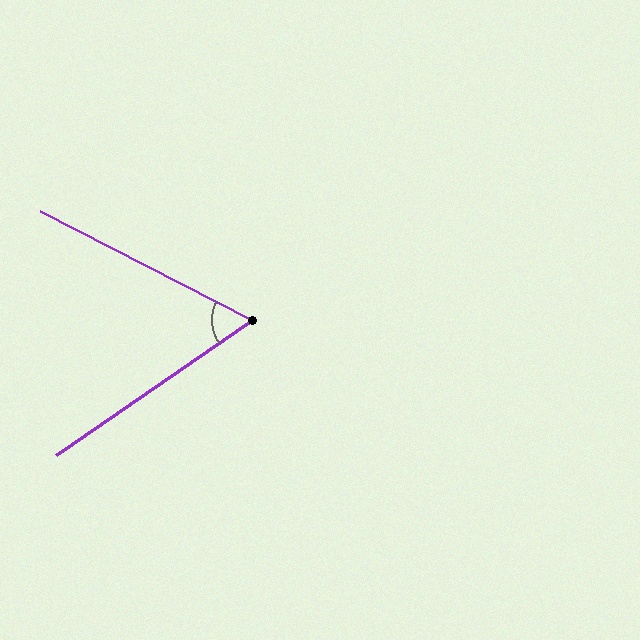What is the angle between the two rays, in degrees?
Approximately 62 degrees.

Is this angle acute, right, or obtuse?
It is acute.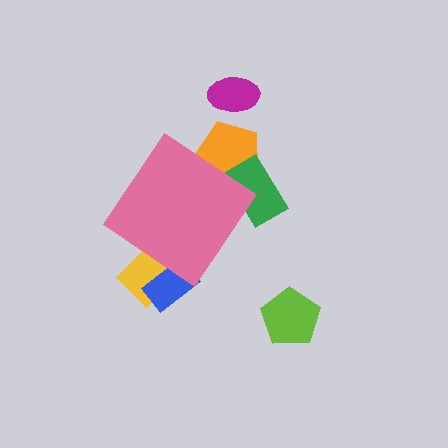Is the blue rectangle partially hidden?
Yes, the blue rectangle is partially hidden behind the pink diamond.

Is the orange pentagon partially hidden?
Yes, the orange pentagon is partially hidden behind the pink diamond.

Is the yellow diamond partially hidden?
Yes, the yellow diamond is partially hidden behind the pink diamond.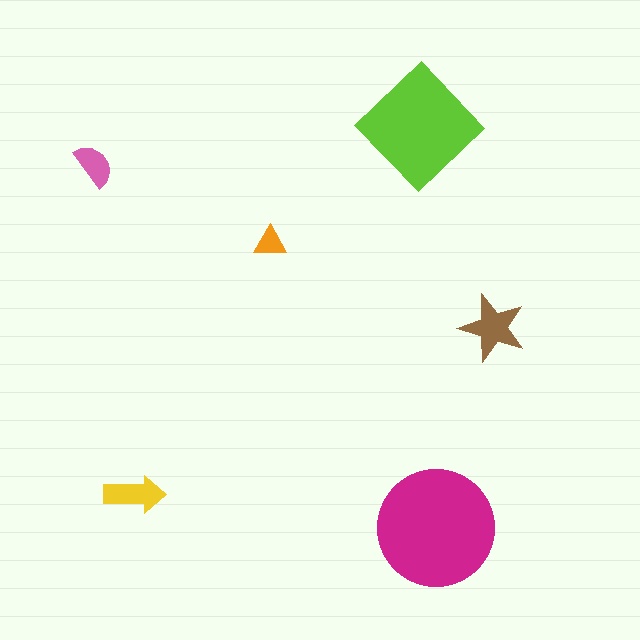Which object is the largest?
The magenta circle.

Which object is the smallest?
The orange triangle.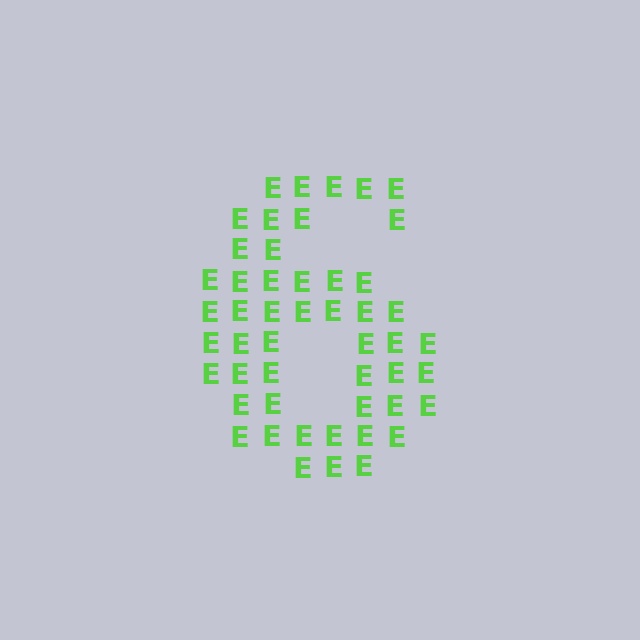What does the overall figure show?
The overall figure shows the digit 6.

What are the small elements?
The small elements are letter E's.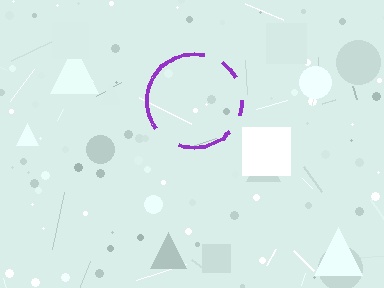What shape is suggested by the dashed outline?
The dashed outline suggests a circle.